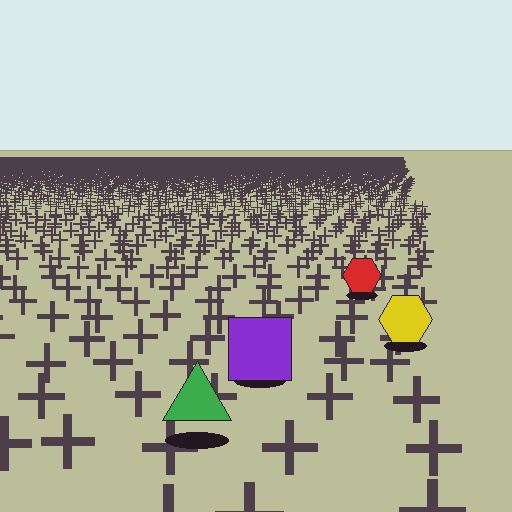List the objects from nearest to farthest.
From nearest to farthest: the green triangle, the purple square, the yellow hexagon, the red hexagon.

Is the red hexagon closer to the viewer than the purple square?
No. The purple square is closer — you can tell from the texture gradient: the ground texture is coarser near it.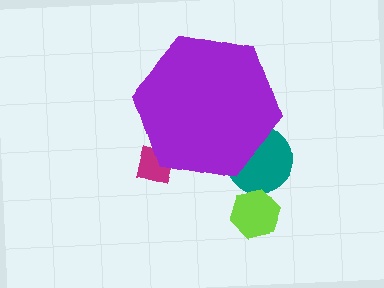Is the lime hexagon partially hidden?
No, the lime hexagon is fully visible.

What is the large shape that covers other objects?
A purple hexagon.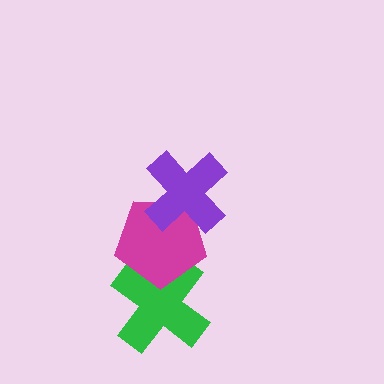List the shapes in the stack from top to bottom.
From top to bottom: the purple cross, the magenta pentagon, the green cross.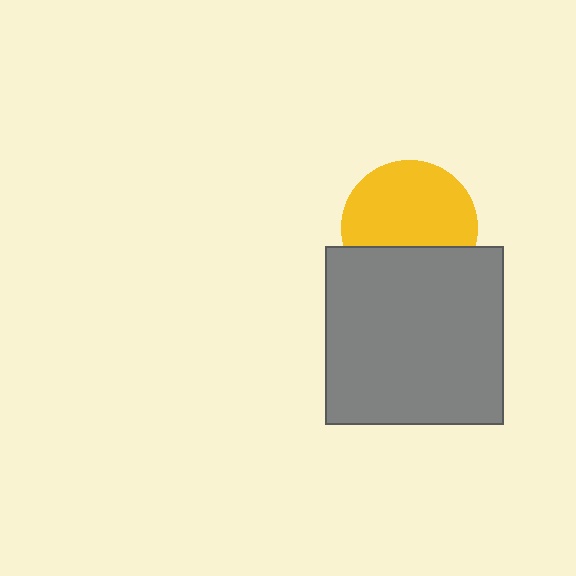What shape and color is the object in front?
The object in front is a gray square.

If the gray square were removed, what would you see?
You would see the complete yellow circle.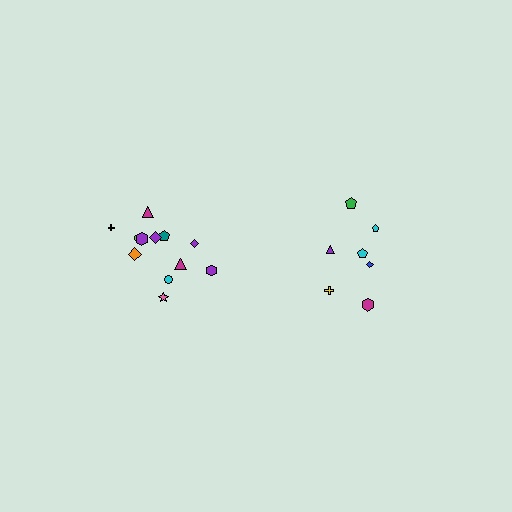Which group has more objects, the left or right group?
The left group.